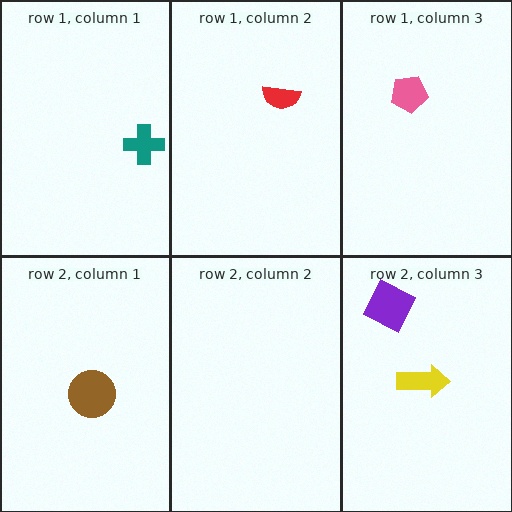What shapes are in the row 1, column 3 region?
The pink pentagon.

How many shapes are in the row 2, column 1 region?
1.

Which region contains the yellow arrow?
The row 2, column 3 region.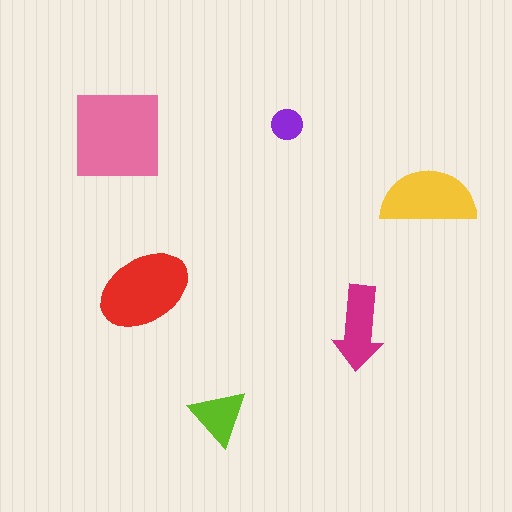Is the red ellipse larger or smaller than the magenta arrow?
Larger.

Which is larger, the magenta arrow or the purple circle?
The magenta arrow.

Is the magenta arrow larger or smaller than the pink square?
Smaller.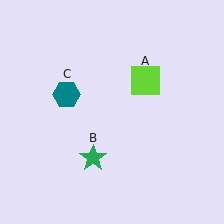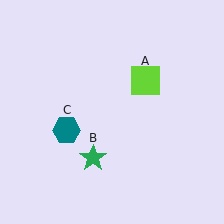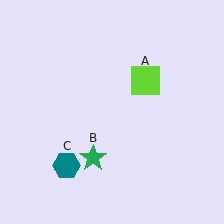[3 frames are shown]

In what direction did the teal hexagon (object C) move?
The teal hexagon (object C) moved down.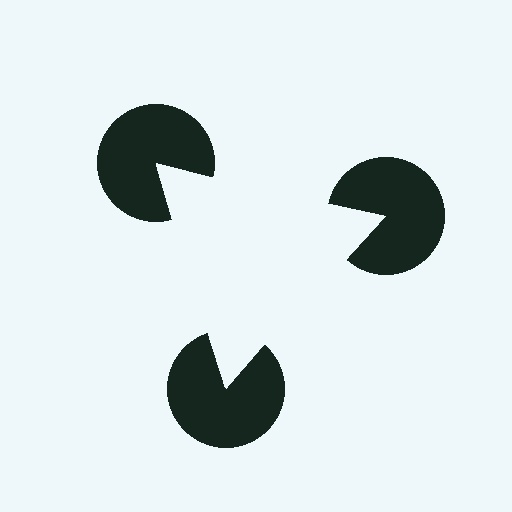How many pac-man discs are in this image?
There are 3 — one at each vertex of the illusory triangle.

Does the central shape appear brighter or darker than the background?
It typically appears slightly brighter than the background, even though no actual brightness change is drawn.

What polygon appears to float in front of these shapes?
An illusory triangle — its edges are inferred from the aligned wedge cuts in the pac-man discs, not physically drawn.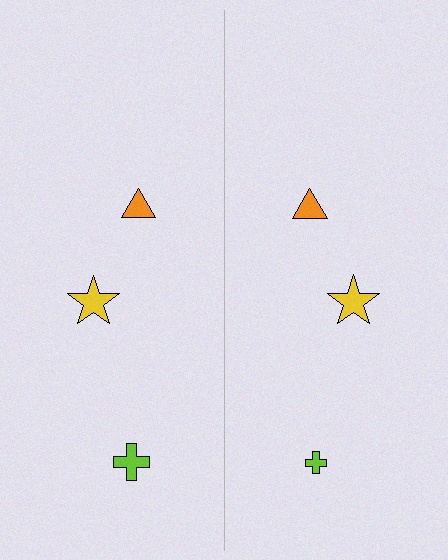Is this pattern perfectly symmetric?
No, the pattern is not perfectly symmetric. The lime cross on the right side has a different size than its mirror counterpart.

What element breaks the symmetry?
The lime cross on the right side has a different size than its mirror counterpart.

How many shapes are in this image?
There are 6 shapes in this image.